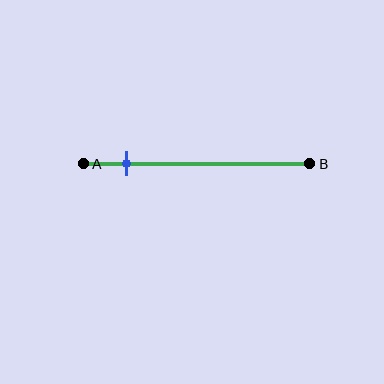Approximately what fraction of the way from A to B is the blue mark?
The blue mark is approximately 20% of the way from A to B.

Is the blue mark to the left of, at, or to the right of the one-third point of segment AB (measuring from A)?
The blue mark is to the left of the one-third point of segment AB.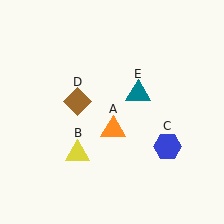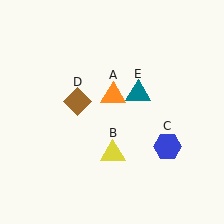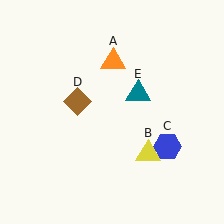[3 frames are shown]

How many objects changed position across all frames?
2 objects changed position: orange triangle (object A), yellow triangle (object B).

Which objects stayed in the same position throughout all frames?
Blue hexagon (object C) and brown diamond (object D) and teal triangle (object E) remained stationary.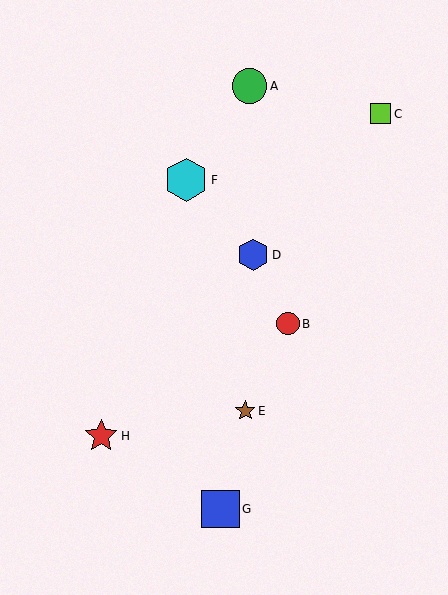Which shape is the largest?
The cyan hexagon (labeled F) is the largest.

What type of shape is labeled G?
Shape G is a blue square.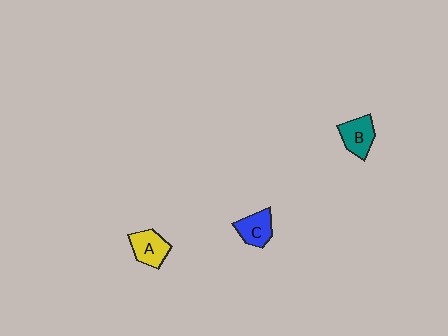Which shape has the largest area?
Shape A (yellow).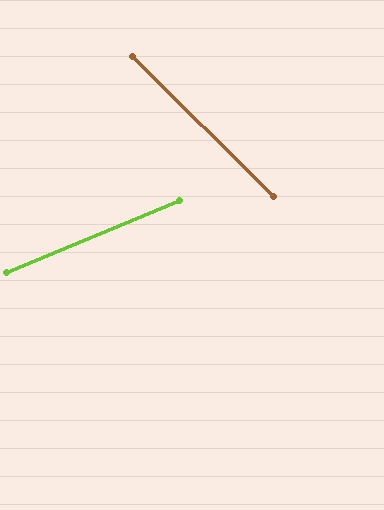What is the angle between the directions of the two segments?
Approximately 67 degrees.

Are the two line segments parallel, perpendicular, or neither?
Neither parallel nor perpendicular — they differ by about 67°.